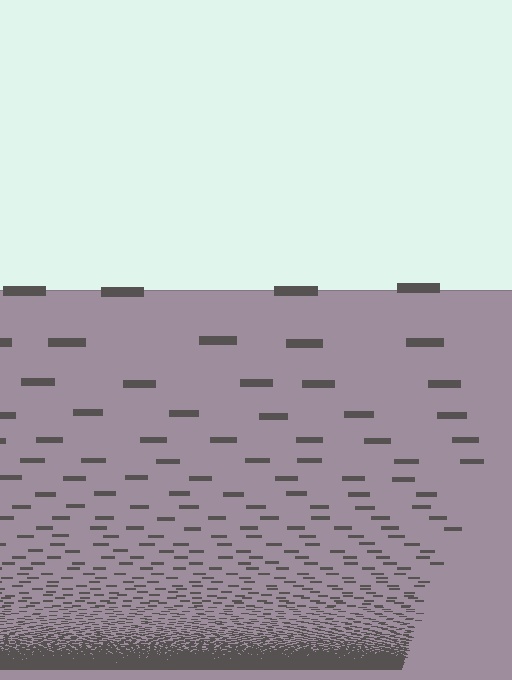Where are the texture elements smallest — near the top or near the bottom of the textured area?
Near the bottom.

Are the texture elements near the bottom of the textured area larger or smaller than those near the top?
Smaller. The gradient is inverted — elements near the bottom are smaller and denser.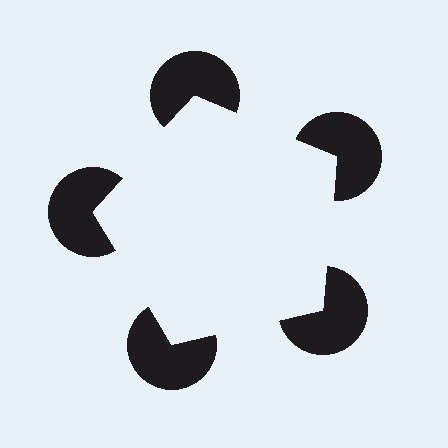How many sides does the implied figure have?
5 sides.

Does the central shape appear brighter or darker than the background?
It typically appears slightly brighter than the background, even though no actual brightness change is drawn.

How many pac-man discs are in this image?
There are 5 — one at each vertex of the illusory pentagon.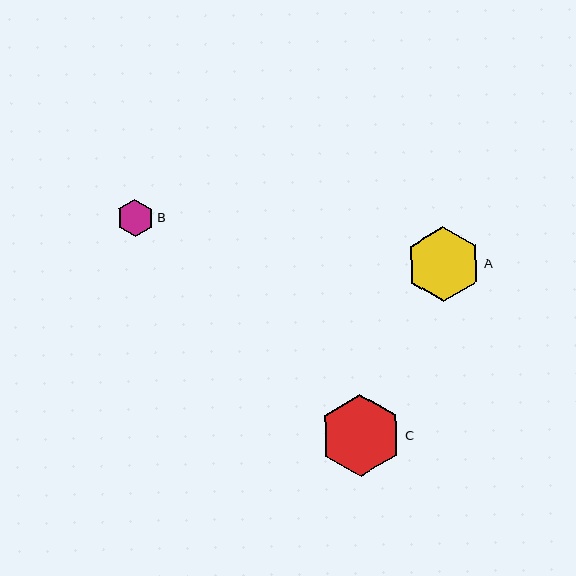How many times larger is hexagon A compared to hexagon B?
Hexagon A is approximately 2.0 times the size of hexagon B.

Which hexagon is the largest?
Hexagon C is the largest with a size of approximately 82 pixels.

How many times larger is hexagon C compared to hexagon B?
Hexagon C is approximately 2.2 times the size of hexagon B.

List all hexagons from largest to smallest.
From largest to smallest: C, A, B.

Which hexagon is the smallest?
Hexagon B is the smallest with a size of approximately 37 pixels.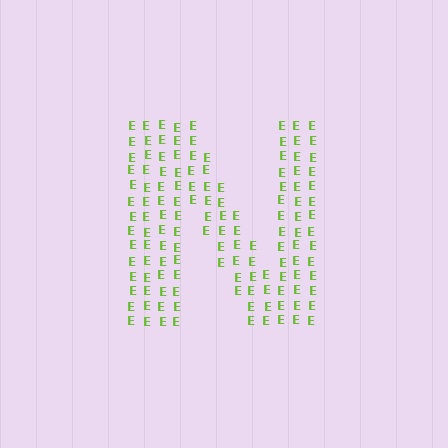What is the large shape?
The large shape is the letter N.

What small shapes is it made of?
It is made of small letter E's.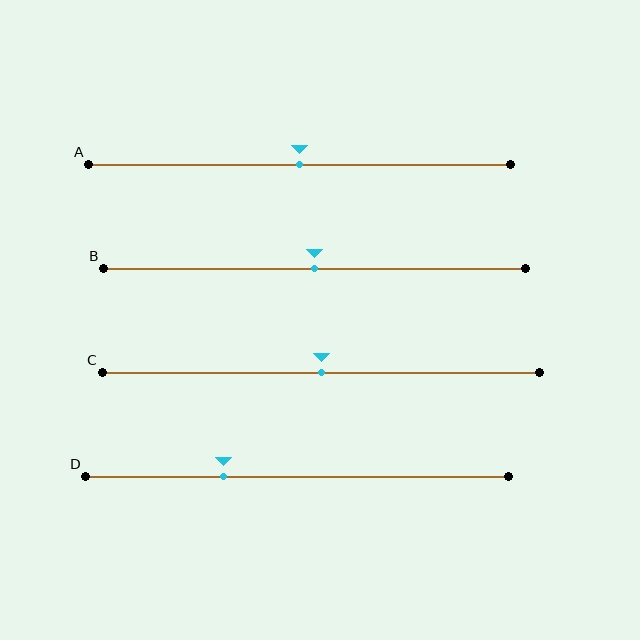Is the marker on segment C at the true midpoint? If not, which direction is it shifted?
Yes, the marker on segment C is at the true midpoint.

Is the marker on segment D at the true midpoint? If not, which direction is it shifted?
No, the marker on segment D is shifted to the left by about 17% of the segment length.